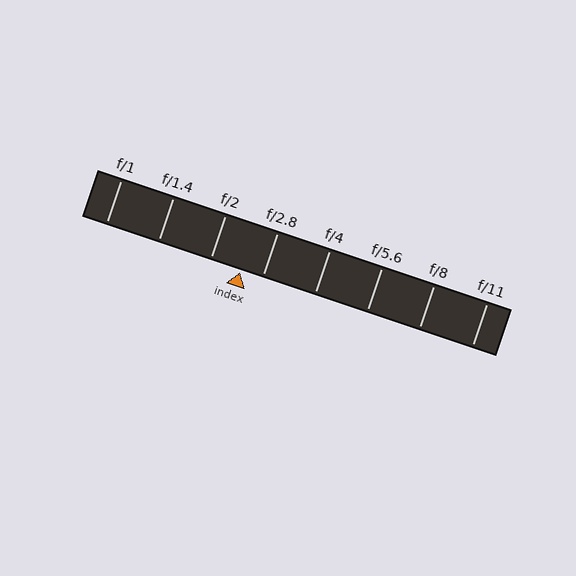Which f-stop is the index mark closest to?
The index mark is closest to f/2.8.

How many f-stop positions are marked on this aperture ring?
There are 8 f-stop positions marked.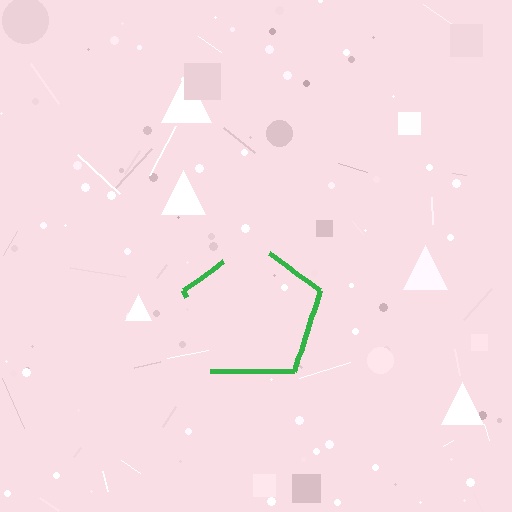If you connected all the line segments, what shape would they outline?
They would outline a pentagon.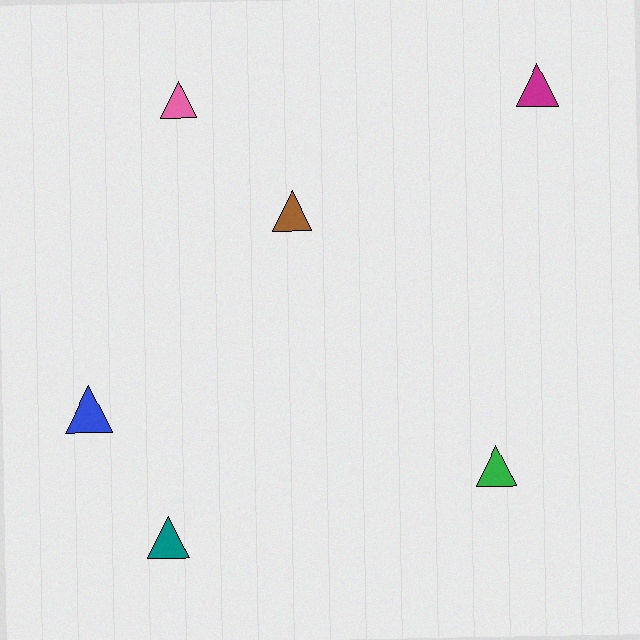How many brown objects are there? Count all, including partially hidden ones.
There is 1 brown object.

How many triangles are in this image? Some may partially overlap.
There are 6 triangles.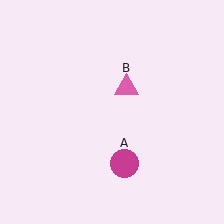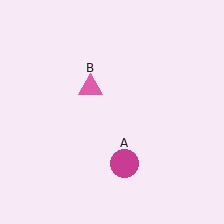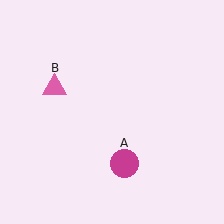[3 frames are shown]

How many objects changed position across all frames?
1 object changed position: pink triangle (object B).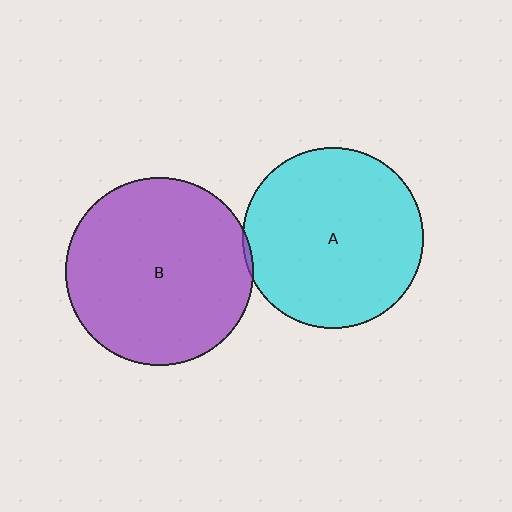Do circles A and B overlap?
Yes.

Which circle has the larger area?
Circle B (purple).